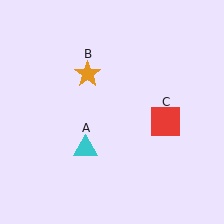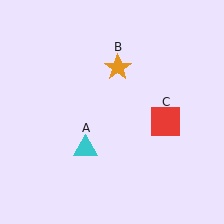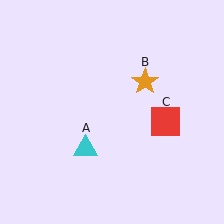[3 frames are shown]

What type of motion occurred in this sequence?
The orange star (object B) rotated clockwise around the center of the scene.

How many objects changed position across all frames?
1 object changed position: orange star (object B).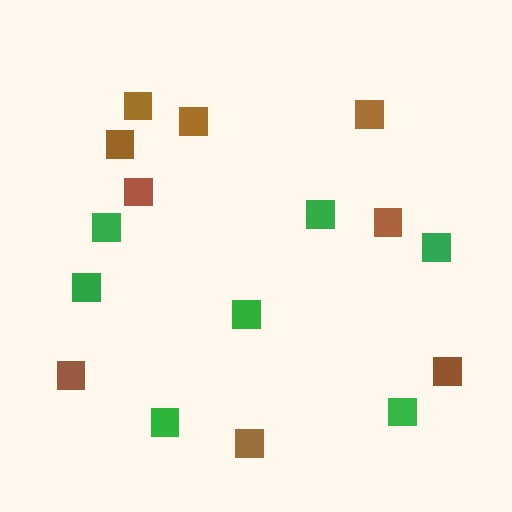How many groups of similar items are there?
There are 2 groups: one group of green squares (7) and one group of brown squares (9).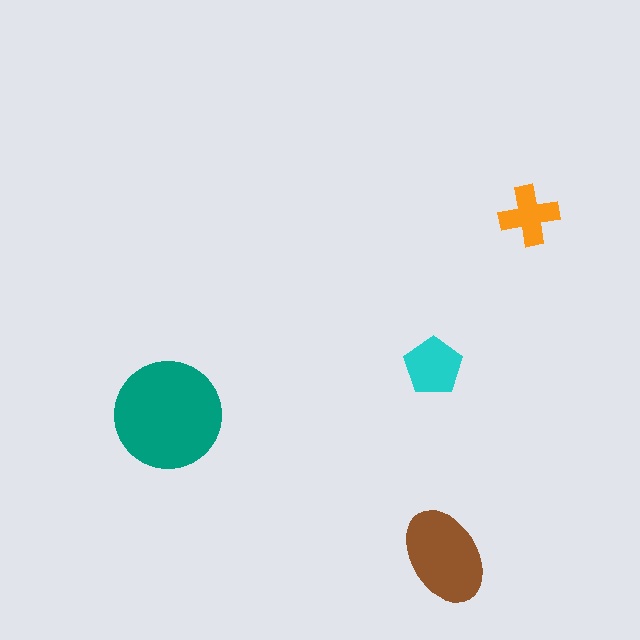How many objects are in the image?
There are 4 objects in the image.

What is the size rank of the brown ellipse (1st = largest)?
2nd.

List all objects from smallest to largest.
The orange cross, the cyan pentagon, the brown ellipse, the teal circle.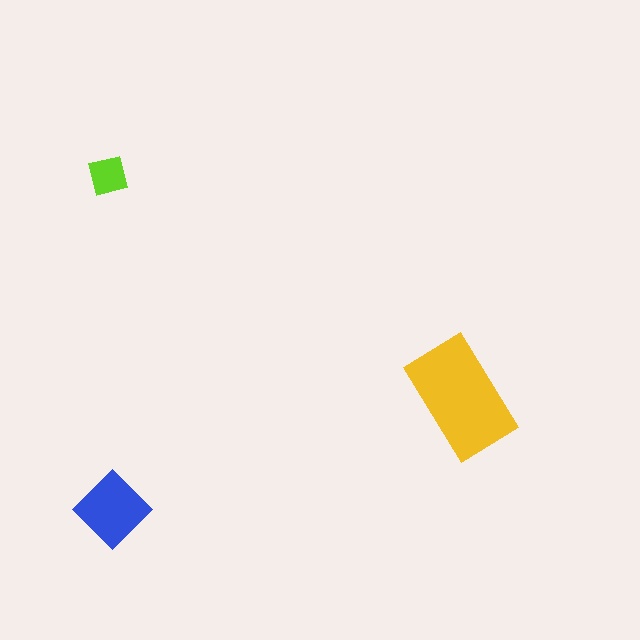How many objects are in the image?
There are 3 objects in the image.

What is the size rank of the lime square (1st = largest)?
3rd.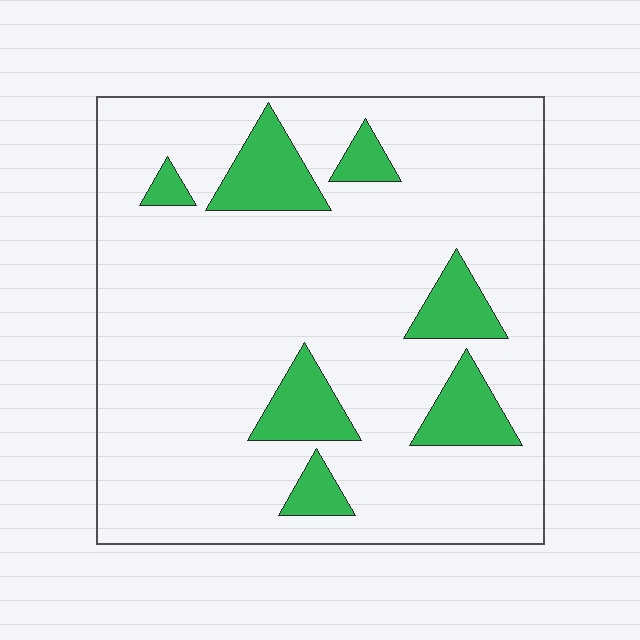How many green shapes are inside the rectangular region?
7.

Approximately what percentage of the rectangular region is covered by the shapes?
Approximately 15%.